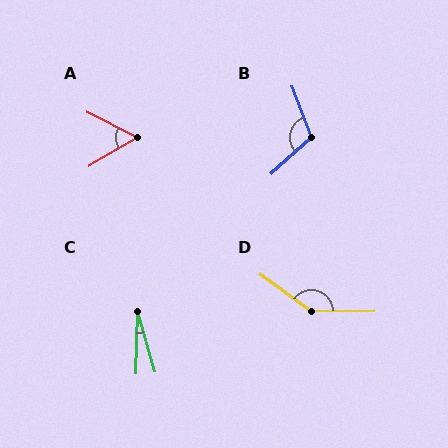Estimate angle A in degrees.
Approximately 57 degrees.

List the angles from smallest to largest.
C (18°), A (57°), B (111°), D (144°).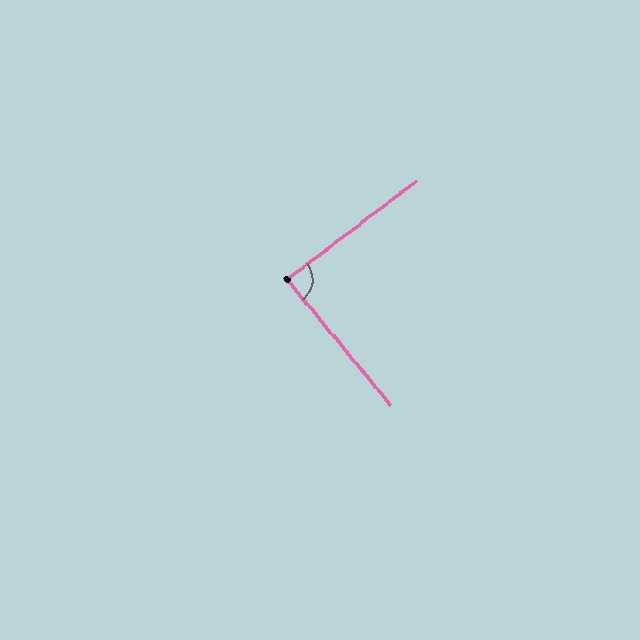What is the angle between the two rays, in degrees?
Approximately 88 degrees.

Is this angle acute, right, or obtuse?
It is approximately a right angle.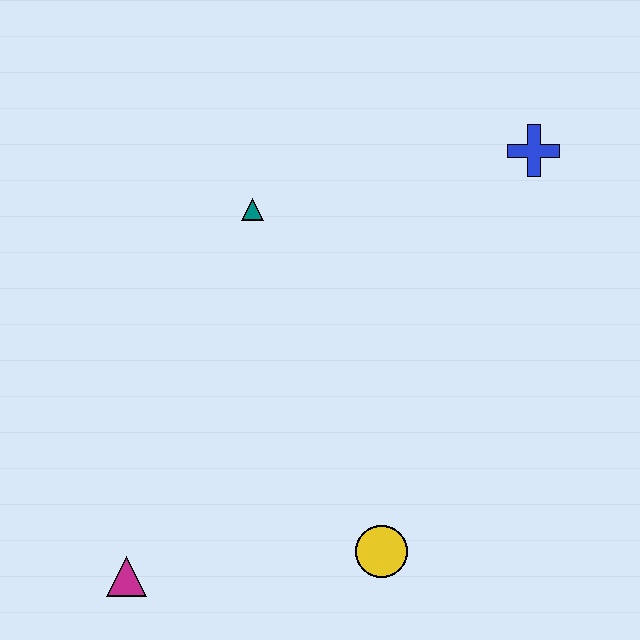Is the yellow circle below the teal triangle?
Yes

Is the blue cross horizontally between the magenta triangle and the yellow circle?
No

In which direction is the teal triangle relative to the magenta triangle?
The teal triangle is above the magenta triangle.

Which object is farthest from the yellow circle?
The blue cross is farthest from the yellow circle.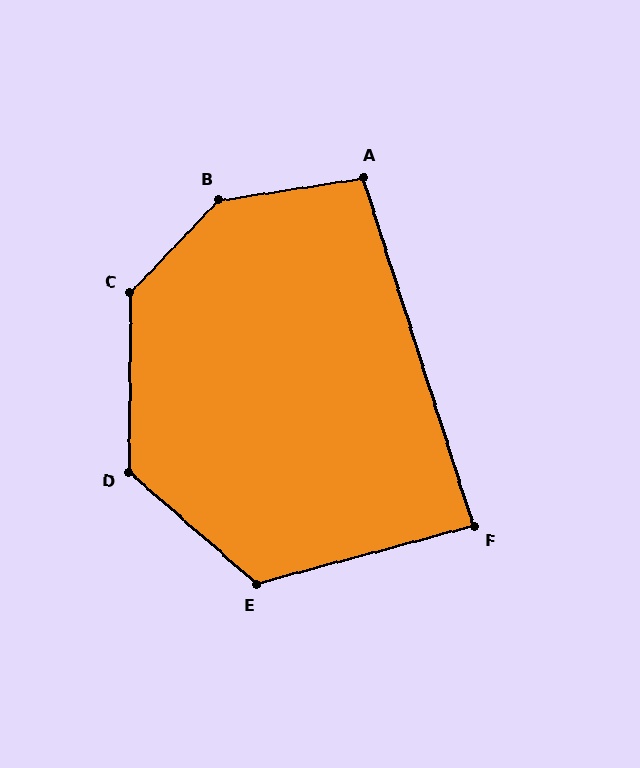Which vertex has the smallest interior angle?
F, at approximately 87 degrees.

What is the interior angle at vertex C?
Approximately 137 degrees (obtuse).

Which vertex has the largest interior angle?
B, at approximately 142 degrees.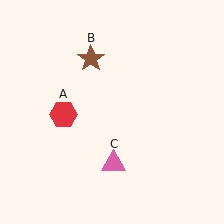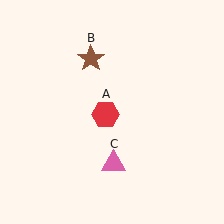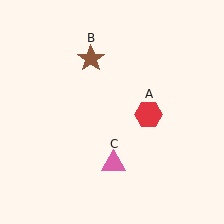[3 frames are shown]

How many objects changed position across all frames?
1 object changed position: red hexagon (object A).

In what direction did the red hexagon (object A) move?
The red hexagon (object A) moved right.